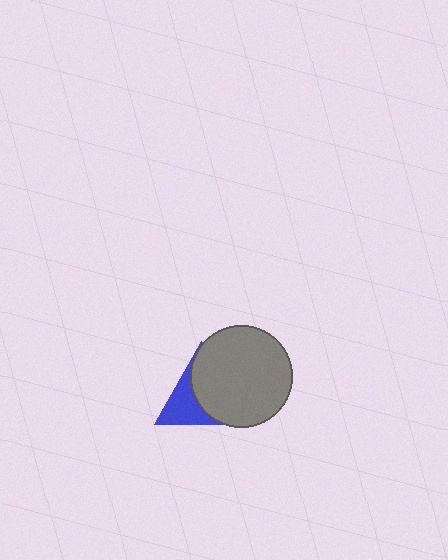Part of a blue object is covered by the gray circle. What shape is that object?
It is a triangle.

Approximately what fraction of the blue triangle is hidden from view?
Roughly 59% of the blue triangle is hidden behind the gray circle.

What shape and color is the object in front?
The object in front is a gray circle.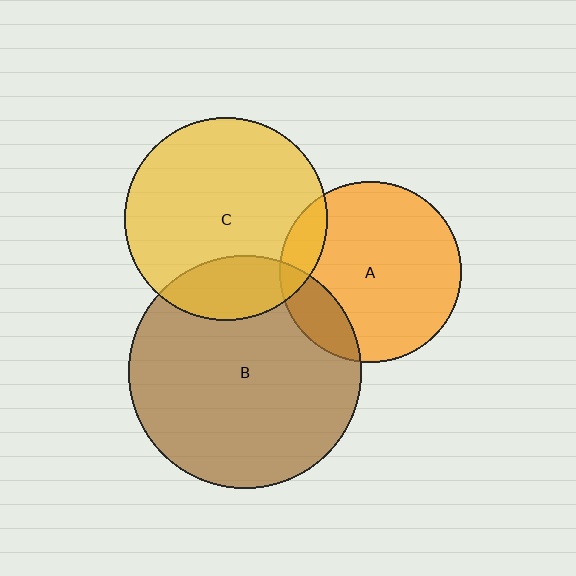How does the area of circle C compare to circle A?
Approximately 1.2 times.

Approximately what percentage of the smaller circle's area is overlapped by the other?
Approximately 20%.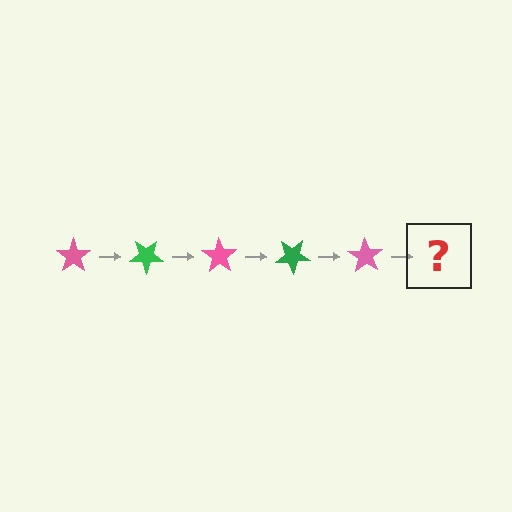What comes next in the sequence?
The next element should be a green star, rotated 175 degrees from the start.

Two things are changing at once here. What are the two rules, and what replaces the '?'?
The two rules are that it rotates 35 degrees each step and the color cycles through pink and green. The '?' should be a green star, rotated 175 degrees from the start.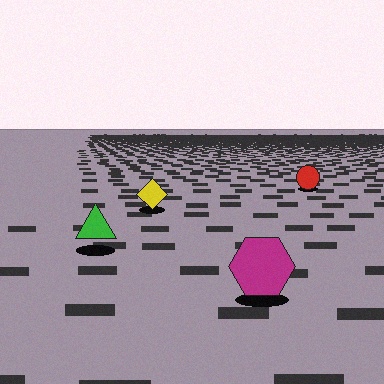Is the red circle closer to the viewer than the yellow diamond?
No. The yellow diamond is closer — you can tell from the texture gradient: the ground texture is coarser near it.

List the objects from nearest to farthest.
From nearest to farthest: the magenta hexagon, the green triangle, the yellow diamond, the red circle.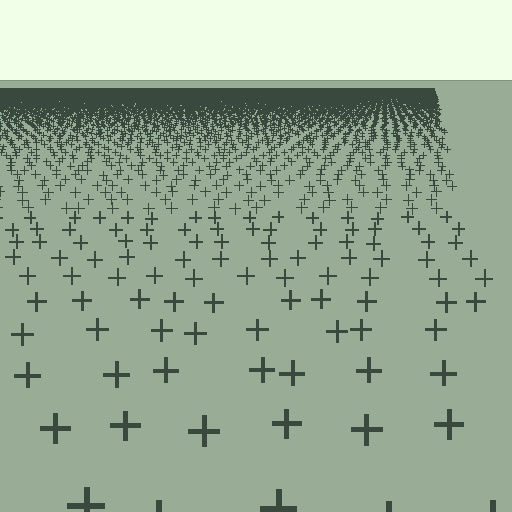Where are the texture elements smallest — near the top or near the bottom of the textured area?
Near the top.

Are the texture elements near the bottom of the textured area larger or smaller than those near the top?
Larger. Near the bottom, elements are closer to the viewer and appear at a bigger on-screen size.